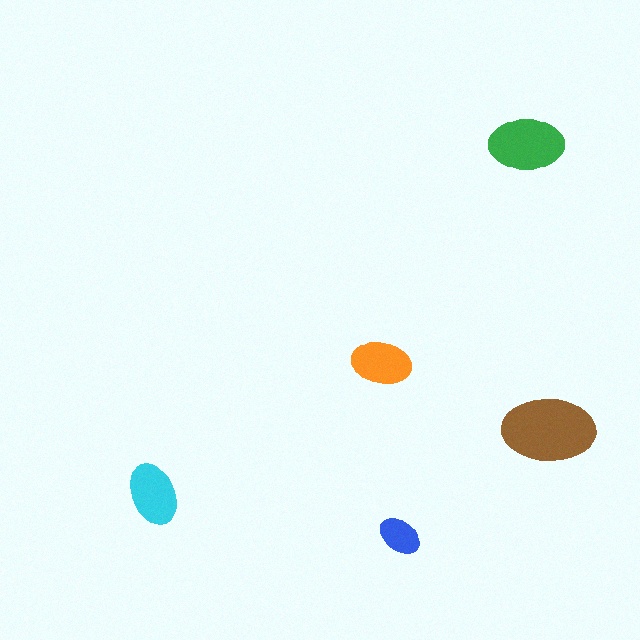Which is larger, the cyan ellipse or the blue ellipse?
The cyan one.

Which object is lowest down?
The blue ellipse is bottommost.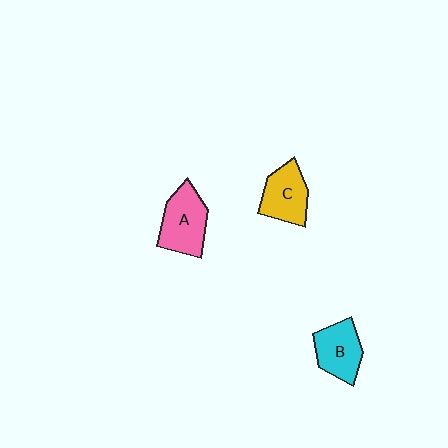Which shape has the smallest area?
Shape B (cyan).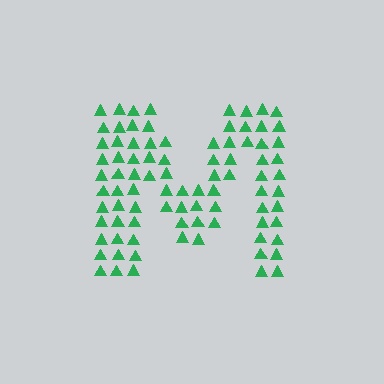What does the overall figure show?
The overall figure shows the letter M.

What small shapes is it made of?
It is made of small triangles.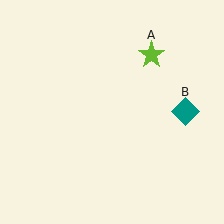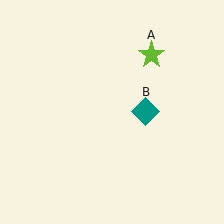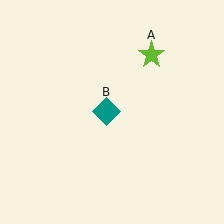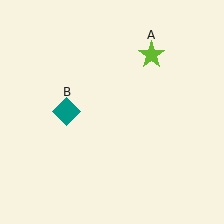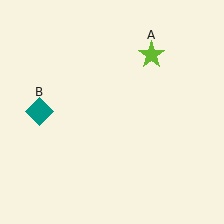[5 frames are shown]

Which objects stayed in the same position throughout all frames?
Lime star (object A) remained stationary.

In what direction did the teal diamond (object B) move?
The teal diamond (object B) moved left.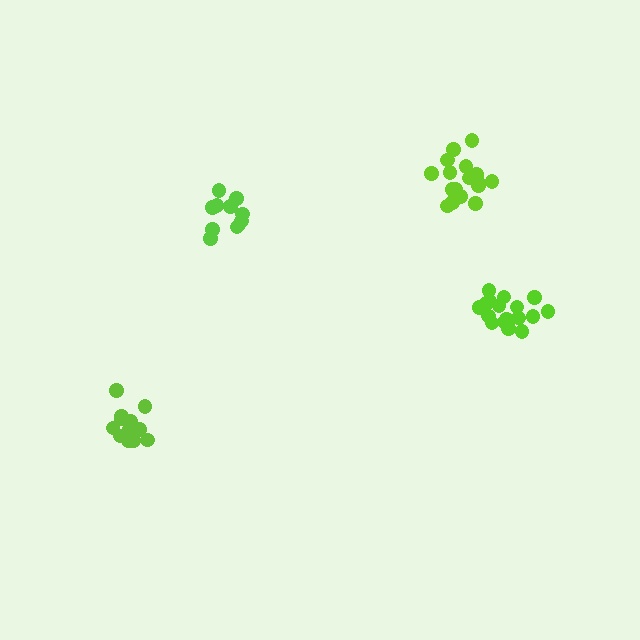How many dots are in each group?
Group 1: 11 dots, Group 2: 17 dots, Group 3: 12 dots, Group 4: 17 dots (57 total).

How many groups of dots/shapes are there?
There are 4 groups.